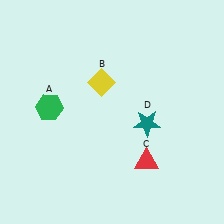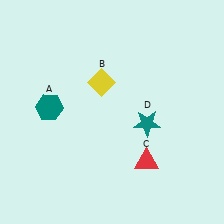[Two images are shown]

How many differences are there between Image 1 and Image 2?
There is 1 difference between the two images.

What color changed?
The hexagon (A) changed from green in Image 1 to teal in Image 2.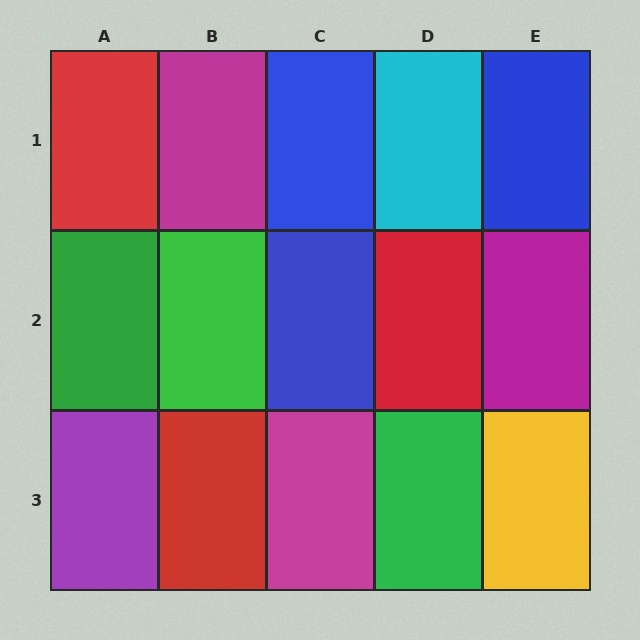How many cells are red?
3 cells are red.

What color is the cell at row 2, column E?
Magenta.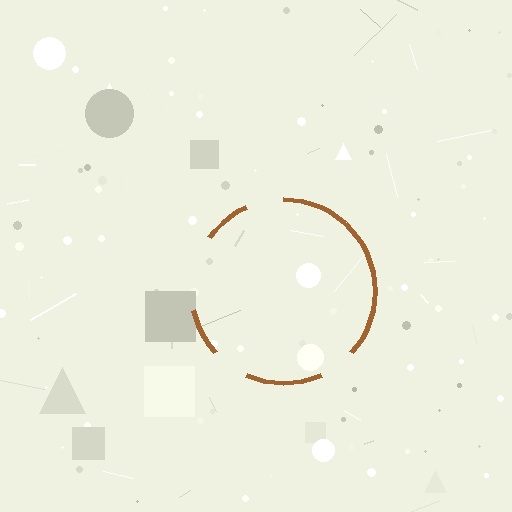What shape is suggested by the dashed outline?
The dashed outline suggests a circle.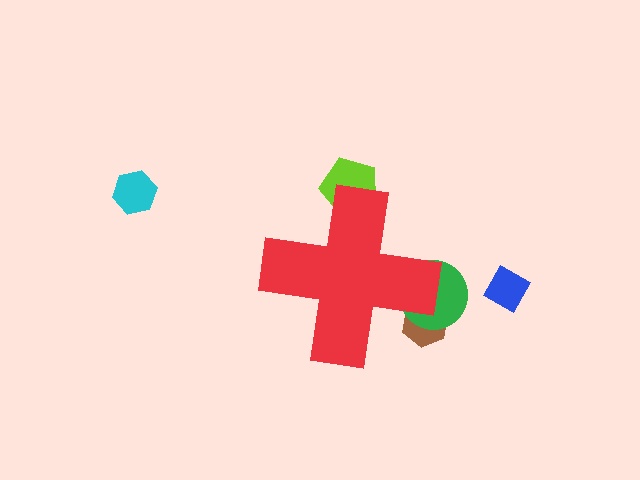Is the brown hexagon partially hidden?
Yes, the brown hexagon is partially hidden behind the red cross.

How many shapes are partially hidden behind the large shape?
4 shapes are partially hidden.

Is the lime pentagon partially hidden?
Yes, the lime pentagon is partially hidden behind the red cross.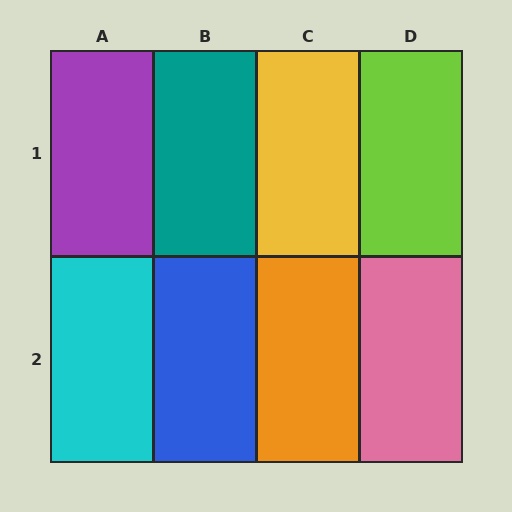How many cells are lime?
1 cell is lime.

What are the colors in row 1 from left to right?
Purple, teal, yellow, lime.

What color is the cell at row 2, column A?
Cyan.